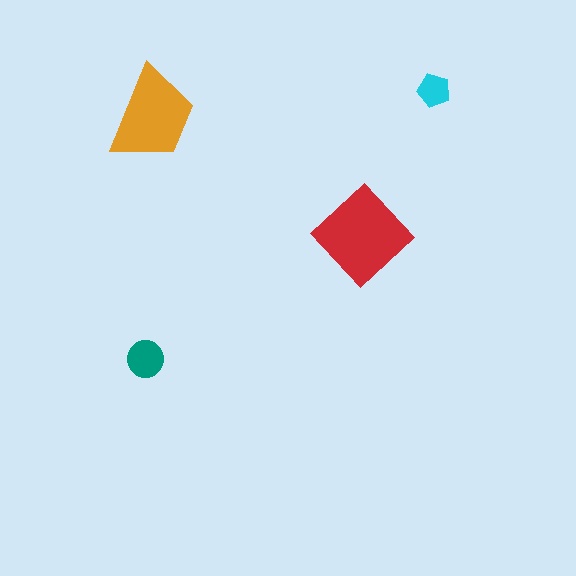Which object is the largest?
The red diamond.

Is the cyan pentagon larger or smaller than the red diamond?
Smaller.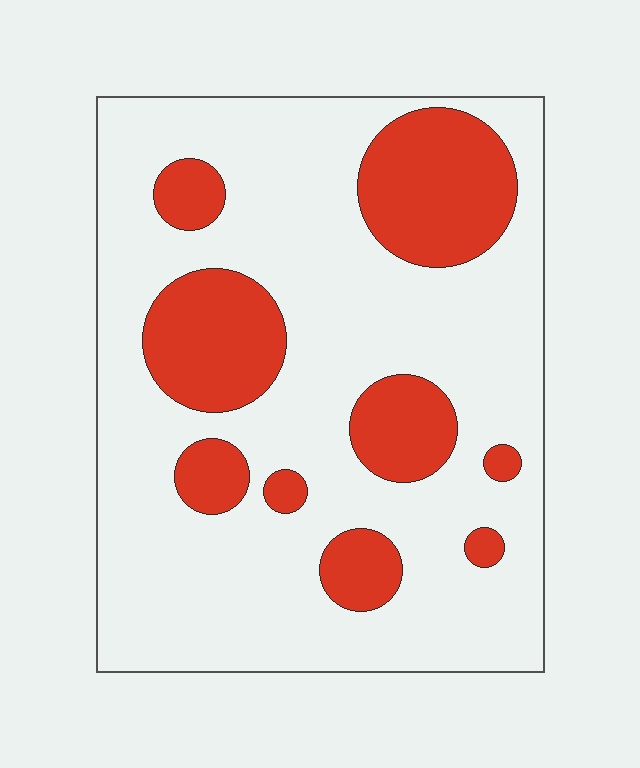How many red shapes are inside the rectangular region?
9.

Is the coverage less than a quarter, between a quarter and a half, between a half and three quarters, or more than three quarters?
Less than a quarter.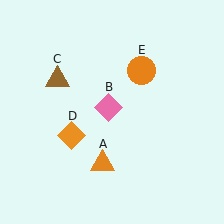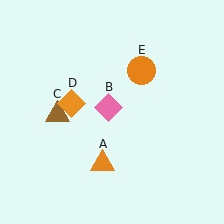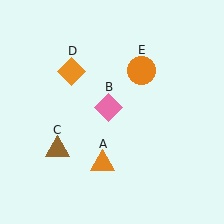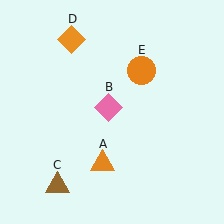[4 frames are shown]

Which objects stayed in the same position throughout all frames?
Orange triangle (object A) and pink diamond (object B) and orange circle (object E) remained stationary.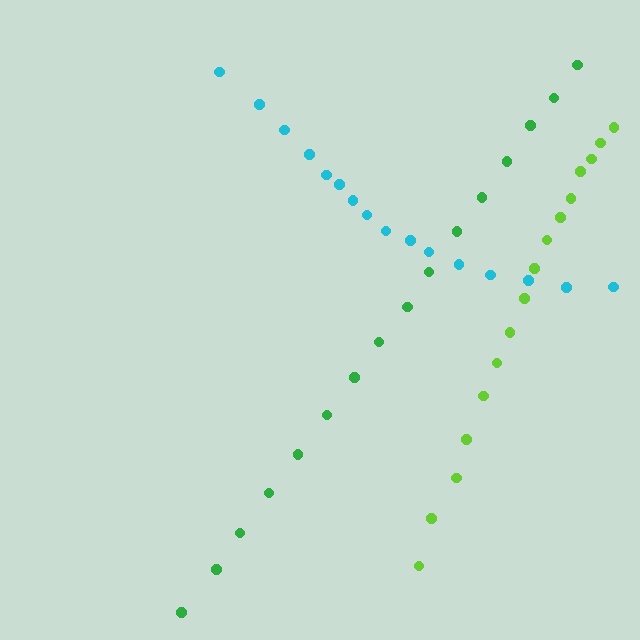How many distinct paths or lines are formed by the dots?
There are 3 distinct paths.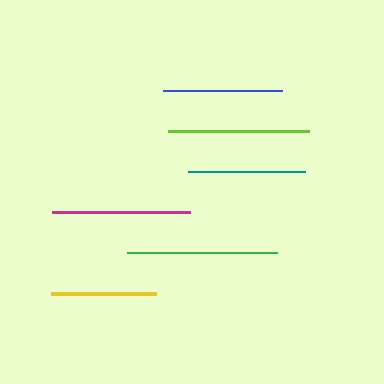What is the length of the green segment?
The green segment is approximately 151 pixels long.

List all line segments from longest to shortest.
From longest to shortest: green, lime, magenta, blue, teal, yellow.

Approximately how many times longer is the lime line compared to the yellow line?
The lime line is approximately 1.3 times the length of the yellow line.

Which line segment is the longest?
The green line is the longest at approximately 151 pixels.